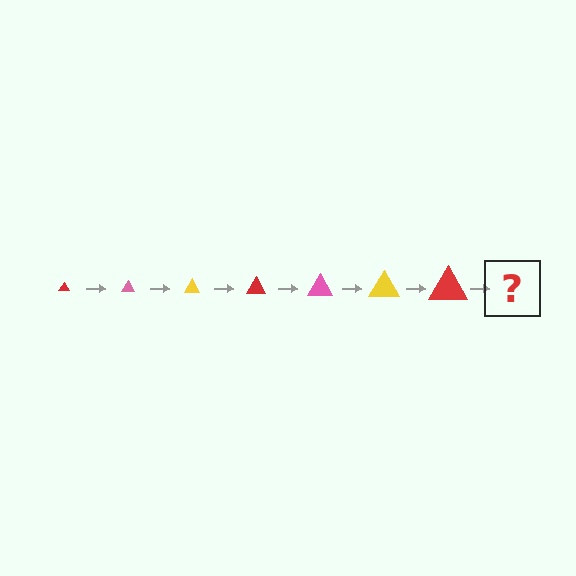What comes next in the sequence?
The next element should be a pink triangle, larger than the previous one.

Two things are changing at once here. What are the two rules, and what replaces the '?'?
The two rules are that the triangle grows larger each step and the color cycles through red, pink, and yellow. The '?' should be a pink triangle, larger than the previous one.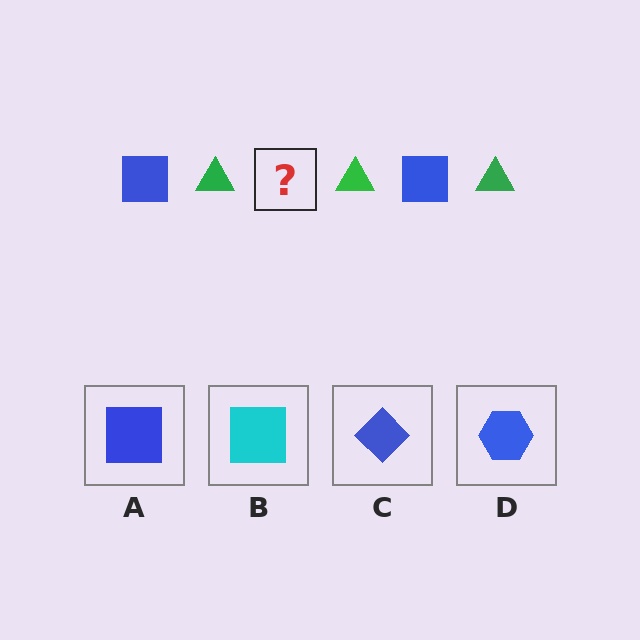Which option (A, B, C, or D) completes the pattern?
A.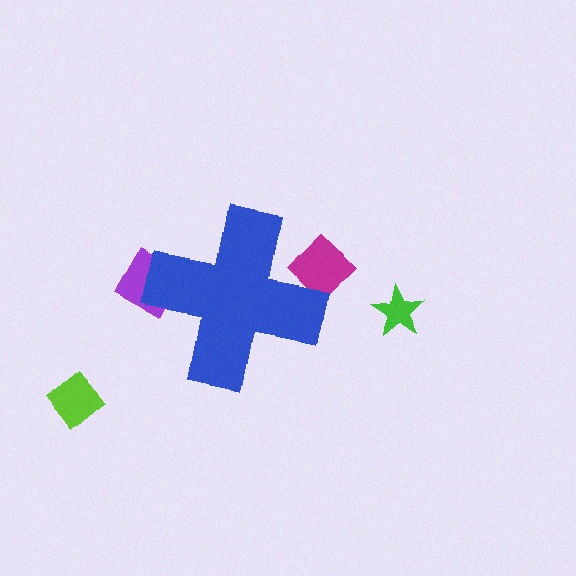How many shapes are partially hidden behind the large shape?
2 shapes are partially hidden.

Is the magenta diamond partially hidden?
Yes, the magenta diamond is partially hidden behind the blue cross.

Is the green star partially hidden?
No, the green star is fully visible.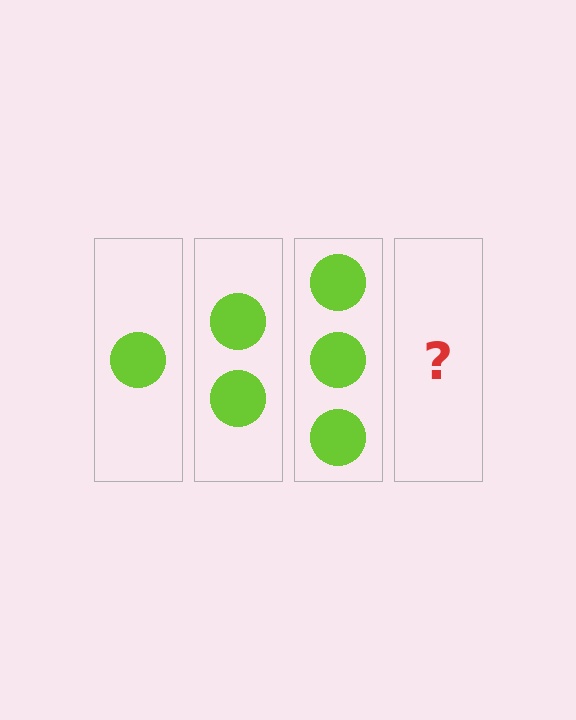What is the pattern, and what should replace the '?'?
The pattern is that each step adds one more circle. The '?' should be 4 circles.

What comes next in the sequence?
The next element should be 4 circles.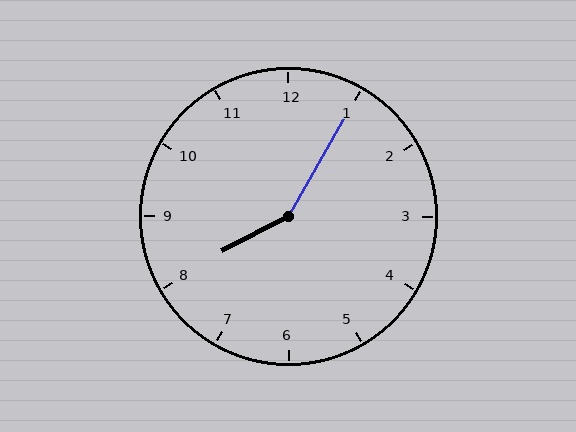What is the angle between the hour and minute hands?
Approximately 148 degrees.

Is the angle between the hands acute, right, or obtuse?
It is obtuse.